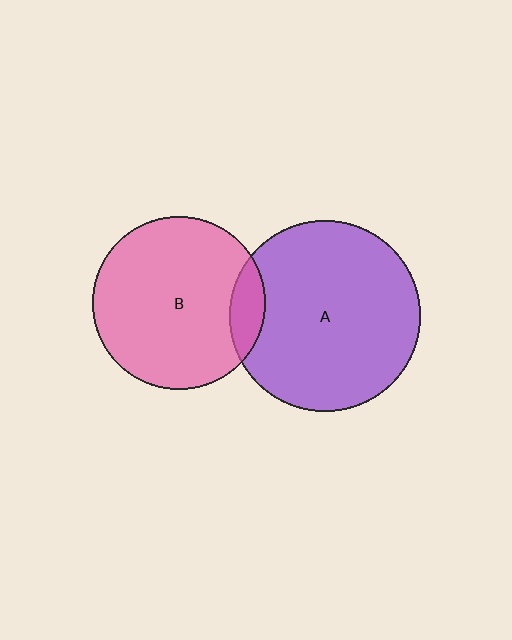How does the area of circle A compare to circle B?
Approximately 1.2 times.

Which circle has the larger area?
Circle A (purple).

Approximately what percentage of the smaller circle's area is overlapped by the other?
Approximately 10%.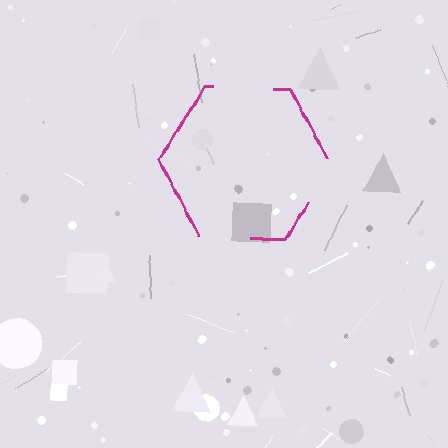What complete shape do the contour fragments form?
The contour fragments form a hexagon.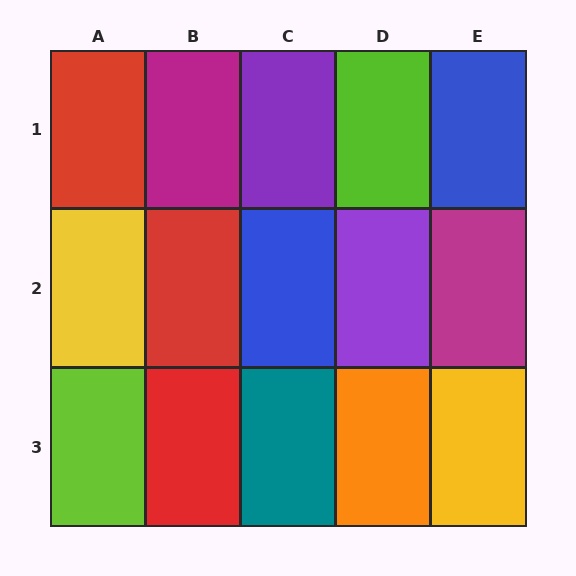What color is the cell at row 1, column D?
Lime.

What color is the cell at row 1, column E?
Blue.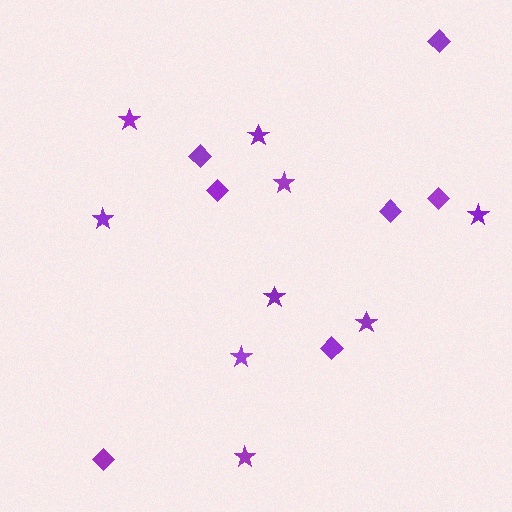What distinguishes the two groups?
There are 2 groups: one group of diamonds (7) and one group of stars (9).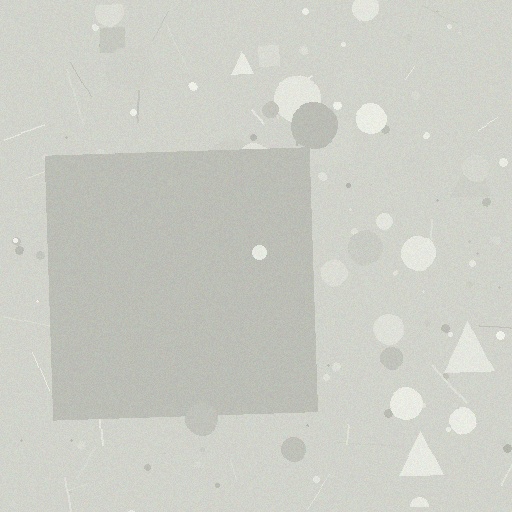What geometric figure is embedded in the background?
A square is embedded in the background.